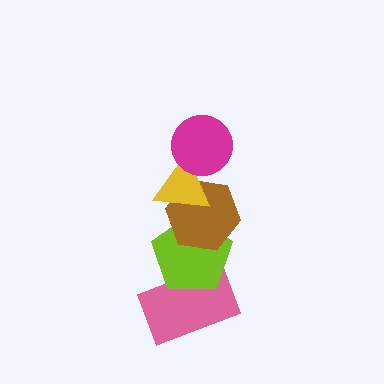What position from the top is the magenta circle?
The magenta circle is 1st from the top.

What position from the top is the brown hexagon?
The brown hexagon is 3rd from the top.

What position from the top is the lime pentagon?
The lime pentagon is 4th from the top.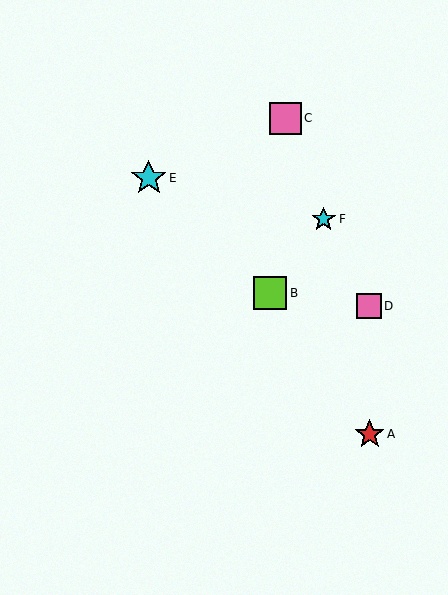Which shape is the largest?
The cyan star (labeled E) is the largest.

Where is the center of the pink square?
The center of the pink square is at (285, 119).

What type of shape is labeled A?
Shape A is a red star.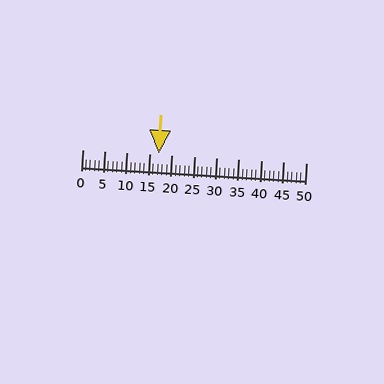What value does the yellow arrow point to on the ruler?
The yellow arrow points to approximately 17.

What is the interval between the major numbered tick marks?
The major tick marks are spaced 5 units apart.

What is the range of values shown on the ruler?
The ruler shows values from 0 to 50.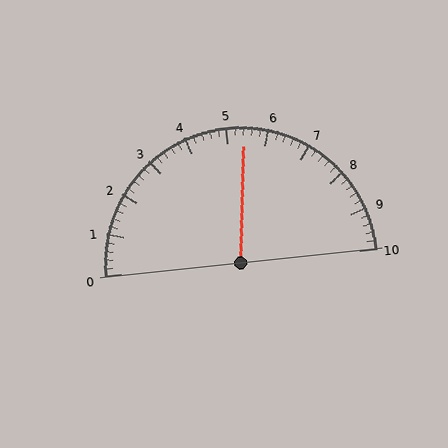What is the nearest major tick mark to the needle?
The nearest major tick mark is 5.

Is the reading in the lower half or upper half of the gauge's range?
The reading is in the upper half of the range (0 to 10).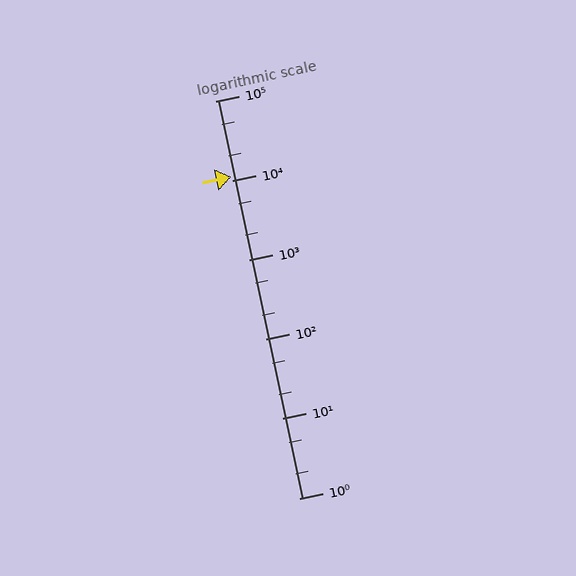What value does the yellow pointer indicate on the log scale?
The pointer indicates approximately 11000.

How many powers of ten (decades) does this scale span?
The scale spans 5 decades, from 1 to 100000.